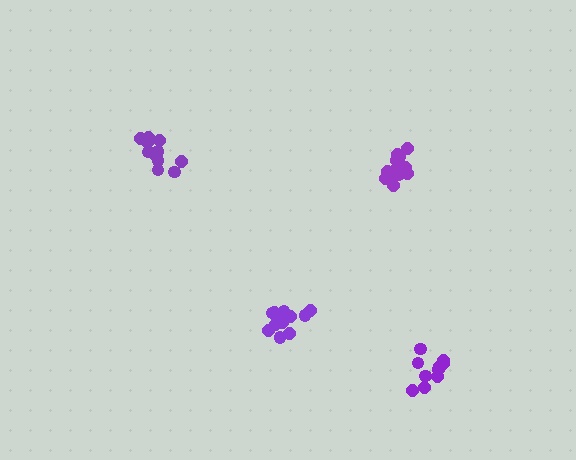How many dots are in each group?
Group 1: 12 dots, Group 2: 15 dots, Group 3: 12 dots, Group 4: 10 dots (49 total).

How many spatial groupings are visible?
There are 4 spatial groupings.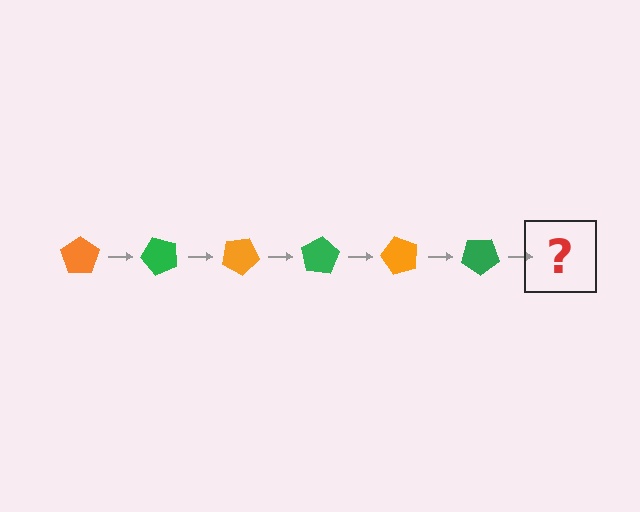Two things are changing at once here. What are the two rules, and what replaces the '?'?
The two rules are that it rotates 50 degrees each step and the color cycles through orange and green. The '?' should be an orange pentagon, rotated 300 degrees from the start.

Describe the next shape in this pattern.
It should be an orange pentagon, rotated 300 degrees from the start.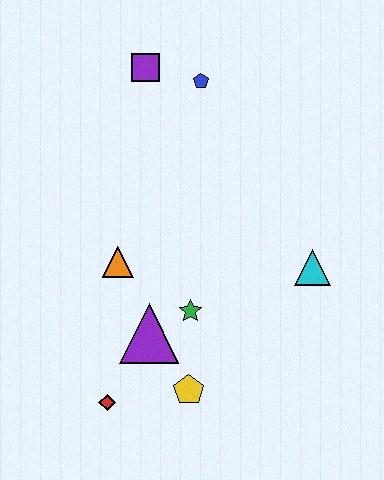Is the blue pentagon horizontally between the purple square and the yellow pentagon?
No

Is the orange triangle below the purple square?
Yes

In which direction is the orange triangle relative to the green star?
The orange triangle is to the left of the green star.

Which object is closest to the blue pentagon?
The purple square is closest to the blue pentagon.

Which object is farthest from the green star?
The purple square is farthest from the green star.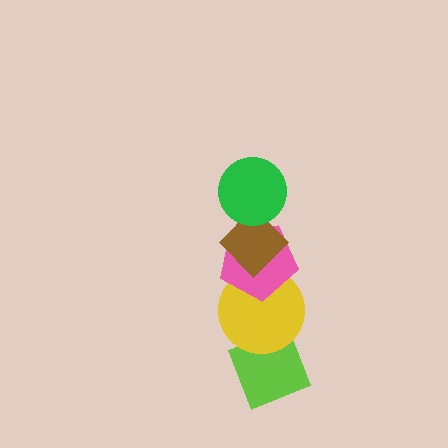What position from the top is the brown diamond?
The brown diamond is 2nd from the top.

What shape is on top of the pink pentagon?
The brown diamond is on top of the pink pentagon.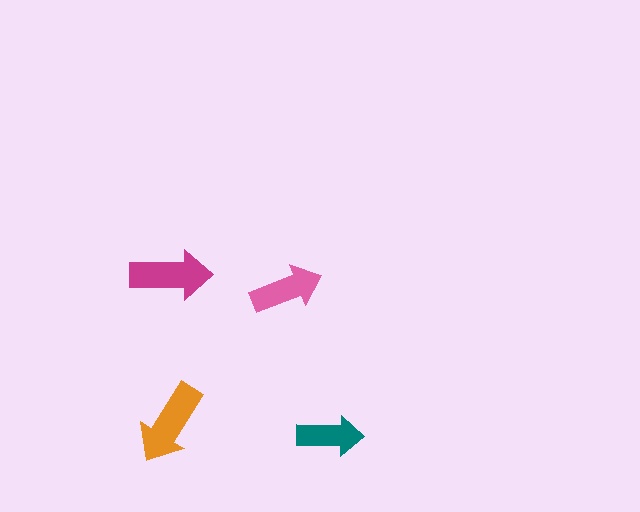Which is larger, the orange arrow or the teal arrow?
The orange one.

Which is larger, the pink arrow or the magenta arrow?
The magenta one.